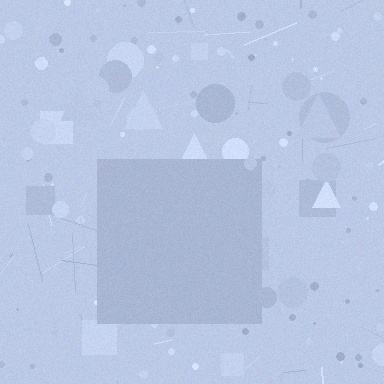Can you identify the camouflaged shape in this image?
The camouflaged shape is a square.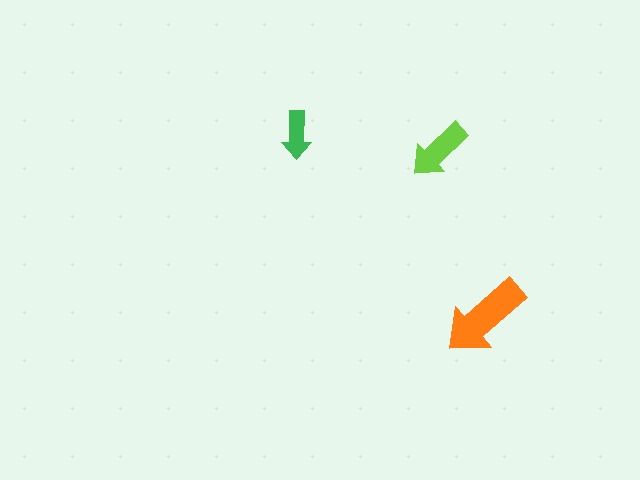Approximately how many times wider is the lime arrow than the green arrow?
About 1.5 times wider.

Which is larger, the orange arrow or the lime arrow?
The orange one.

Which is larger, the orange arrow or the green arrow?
The orange one.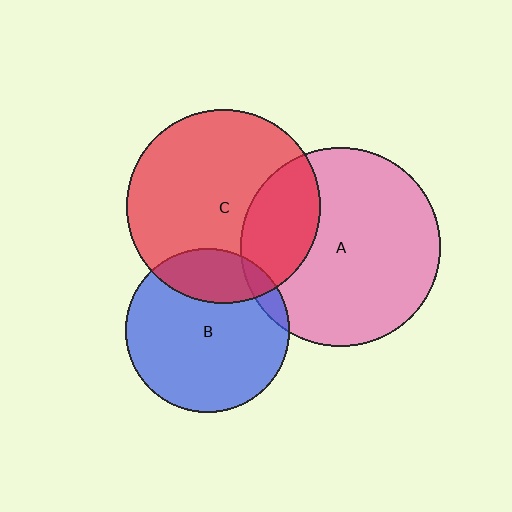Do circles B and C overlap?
Yes.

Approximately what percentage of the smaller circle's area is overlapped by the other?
Approximately 20%.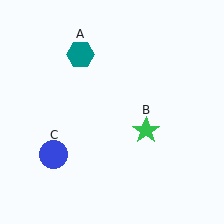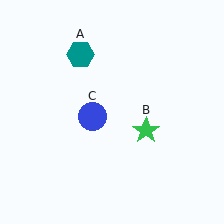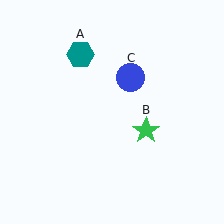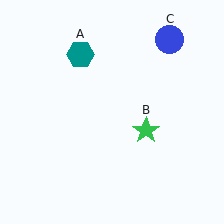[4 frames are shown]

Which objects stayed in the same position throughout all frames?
Teal hexagon (object A) and green star (object B) remained stationary.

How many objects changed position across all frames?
1 object changed position: blue circle (object C).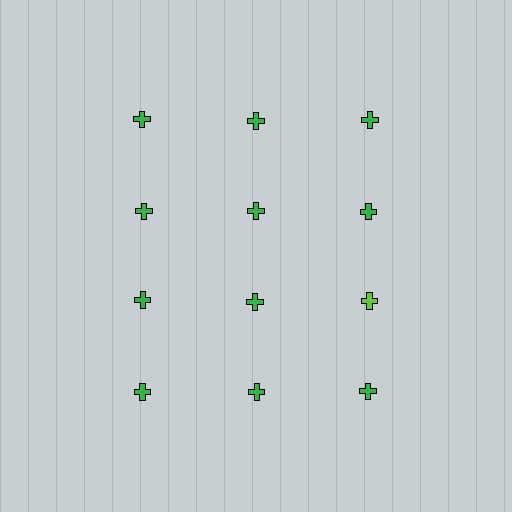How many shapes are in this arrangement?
There are 12 shapes arranged in a grid pattern.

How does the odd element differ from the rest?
It has a different color: lime instead of green.